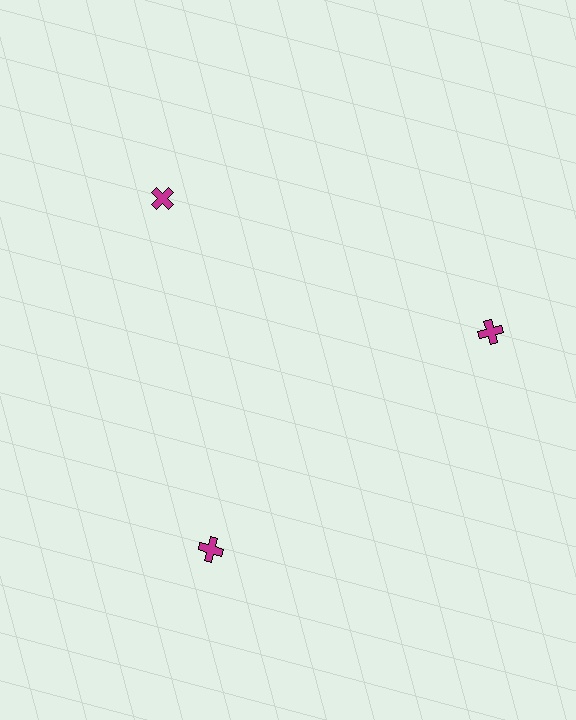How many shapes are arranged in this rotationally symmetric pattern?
There are 3 shapes, arranged in 3 groups of 1.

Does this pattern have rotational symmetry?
Yes, this pattern has 3-fold rotational symmetry. It looks the same after rotating 120 degrees around the center.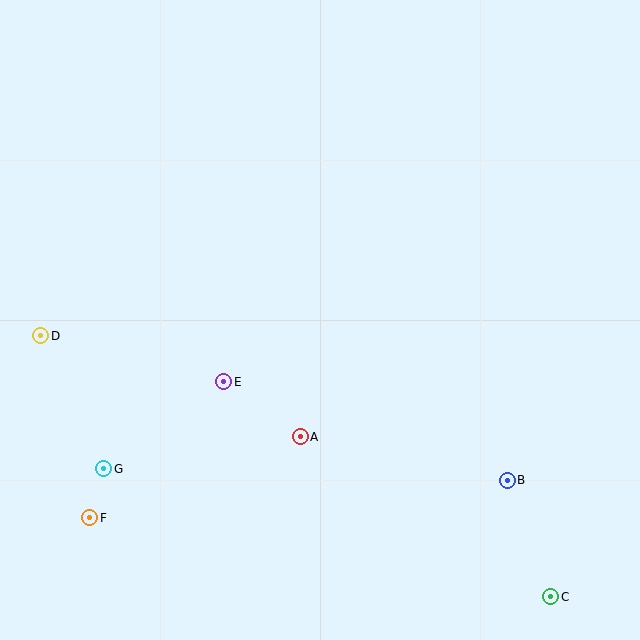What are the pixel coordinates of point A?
Point A is at (300, 437).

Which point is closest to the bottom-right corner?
Point C is closest to the bottom-right corner.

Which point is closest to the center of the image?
Point E at (224, 382) is closest to the center.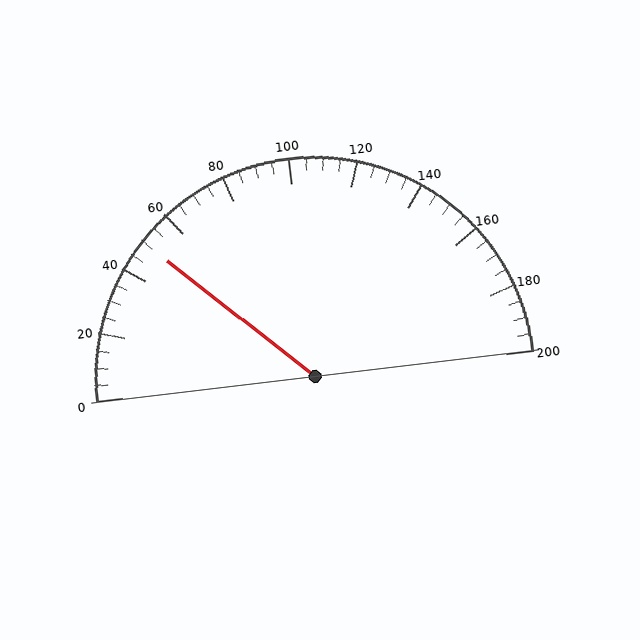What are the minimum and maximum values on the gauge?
The gauge ranges from 0 to 200.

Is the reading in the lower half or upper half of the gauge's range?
The reading is in the lower half of the range (0 to 200).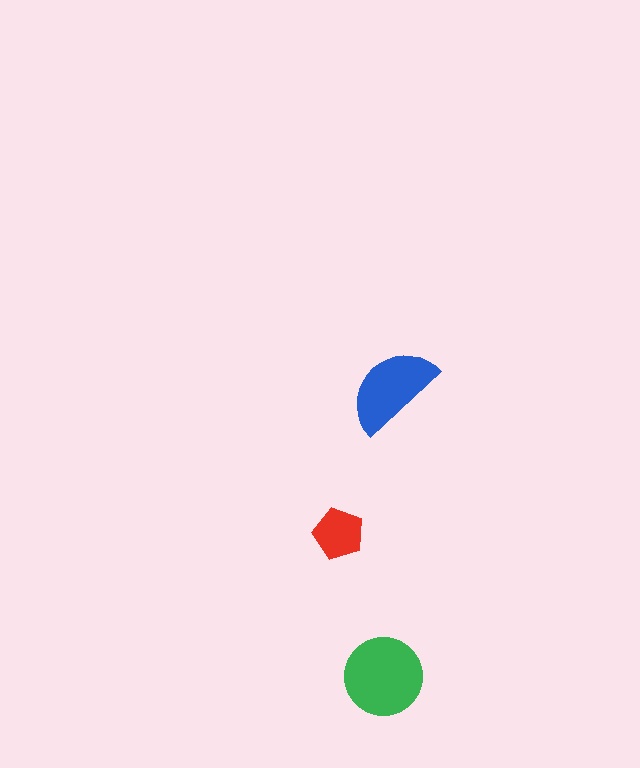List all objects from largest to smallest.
The green circle, the blue semicircle, the red pentagon.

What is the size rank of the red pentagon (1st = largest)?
3rd.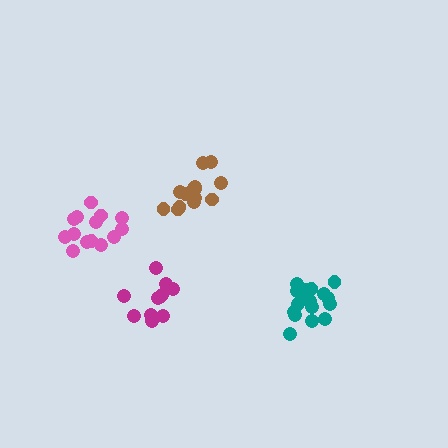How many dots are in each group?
Group 1: 12 dots, Group 2: 18 dots, Group 3: 14 dots, Group 4: 14 dots (58 total).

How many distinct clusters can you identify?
There are 4 distinct clusters.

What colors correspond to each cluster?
The clusters are colored: magenta, teal, pink, brown.